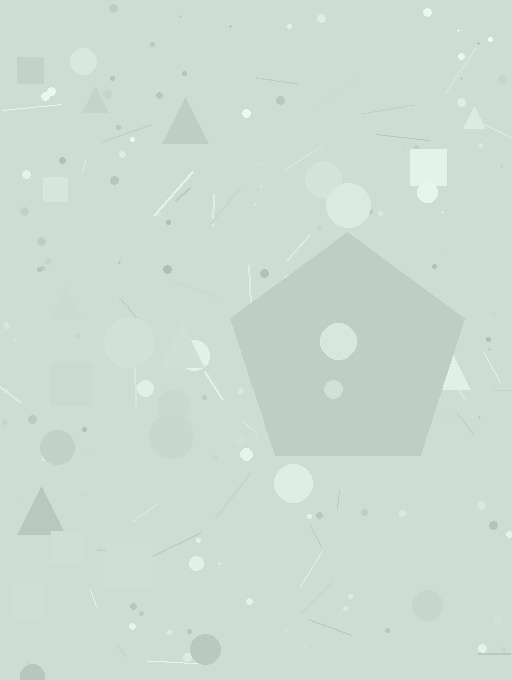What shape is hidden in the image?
A pentagon is hidden in the image.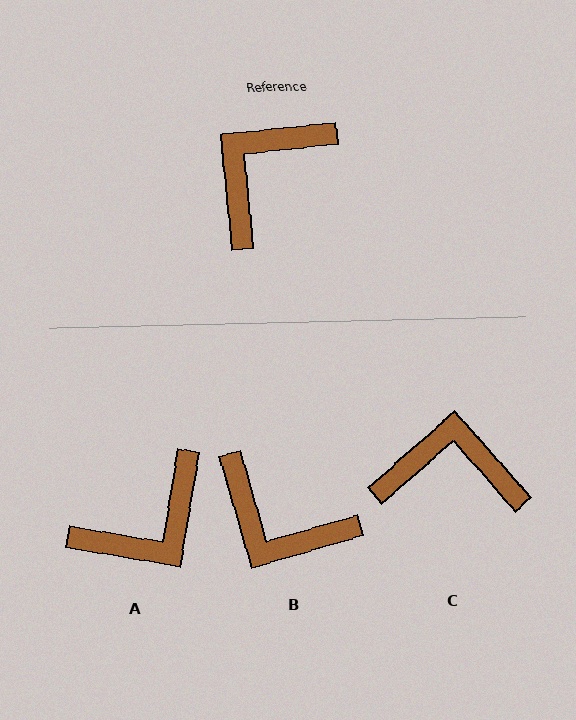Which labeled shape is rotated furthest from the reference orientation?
A, about 165 degrees away.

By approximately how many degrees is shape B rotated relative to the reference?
Approximately 100 degrees counter-clockwise.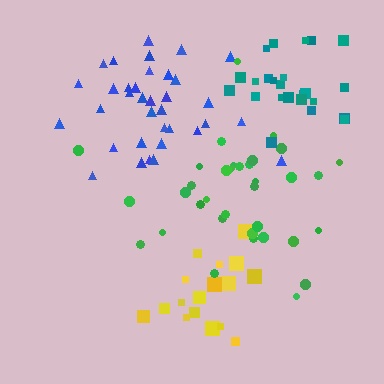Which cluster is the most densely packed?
Teal.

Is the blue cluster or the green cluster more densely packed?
Blue.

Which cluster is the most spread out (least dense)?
Green.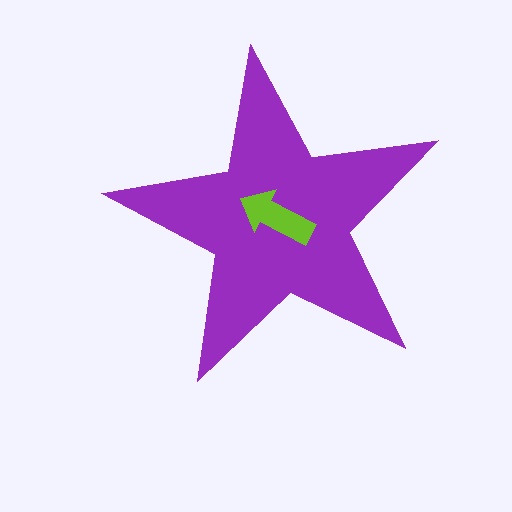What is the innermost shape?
The lime arrow.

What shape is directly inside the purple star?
The lime arrow.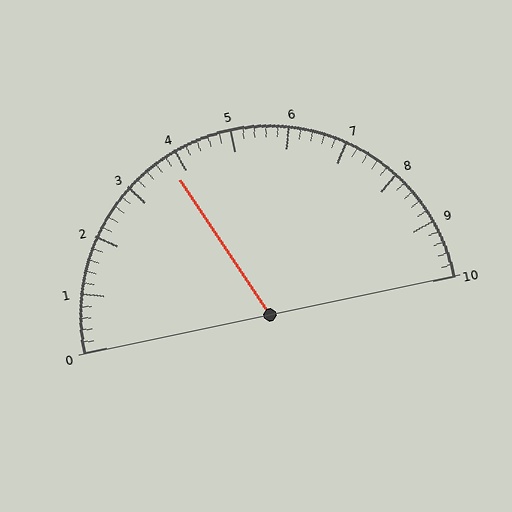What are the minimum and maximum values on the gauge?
The gauge ranges from 0 to 10.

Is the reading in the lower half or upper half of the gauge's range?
The reading is in the lower half of the range (0 to 10).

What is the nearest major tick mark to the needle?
The nearest major tick mark is 4.